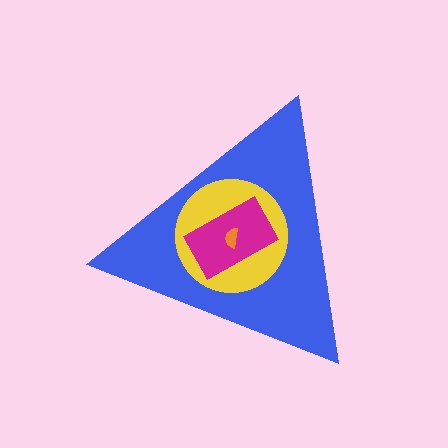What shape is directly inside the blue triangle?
The yellow circle.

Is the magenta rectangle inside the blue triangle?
Yes.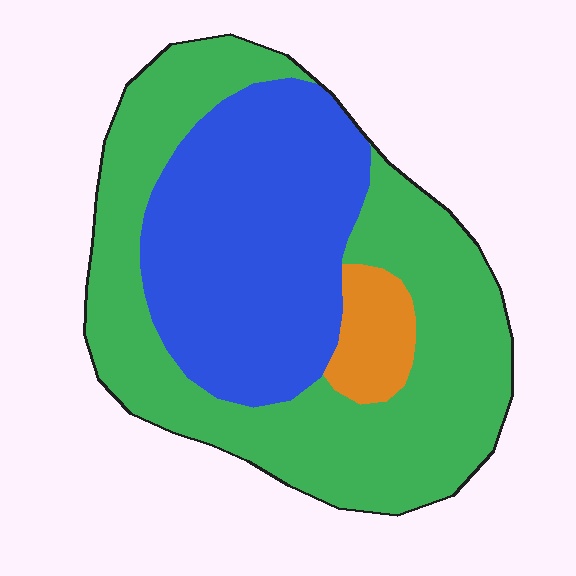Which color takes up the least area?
Orange, at roughly 5%.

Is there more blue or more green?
Green.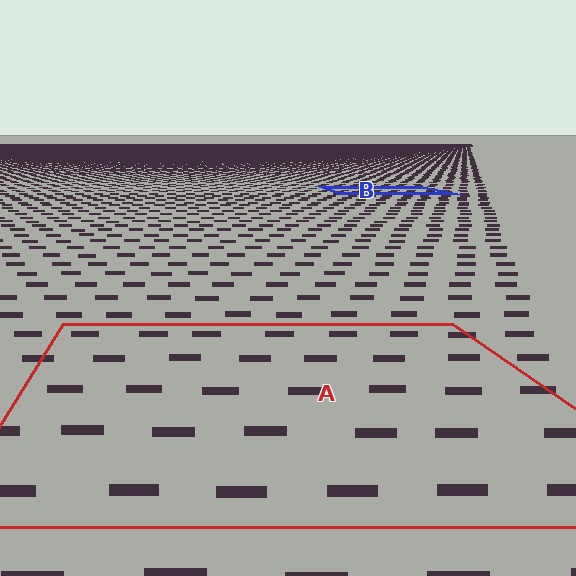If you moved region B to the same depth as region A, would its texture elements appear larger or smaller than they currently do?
They would appear larger. At a closer depth, the same texture elements are projected at a bigger on-screen size.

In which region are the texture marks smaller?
The texture marks are smaller in region B, because it is farther away.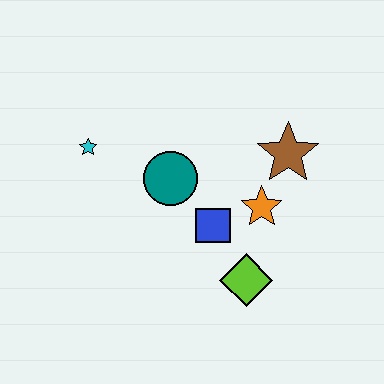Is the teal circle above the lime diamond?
Yes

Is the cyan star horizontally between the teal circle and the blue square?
No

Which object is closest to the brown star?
The orange star is closest to the brown star.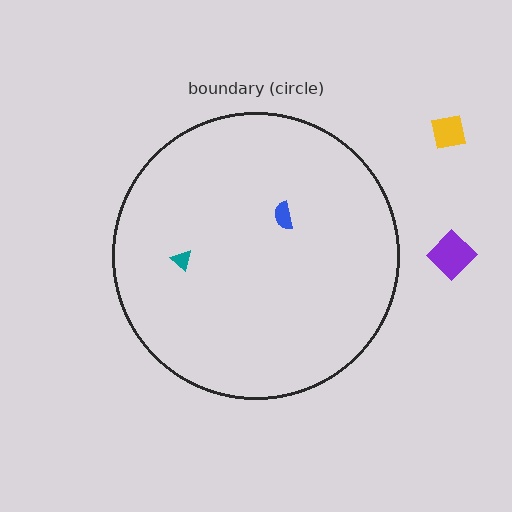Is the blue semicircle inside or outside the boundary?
Inside.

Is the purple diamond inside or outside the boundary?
Outside.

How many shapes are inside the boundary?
2 inside, 2 outside.